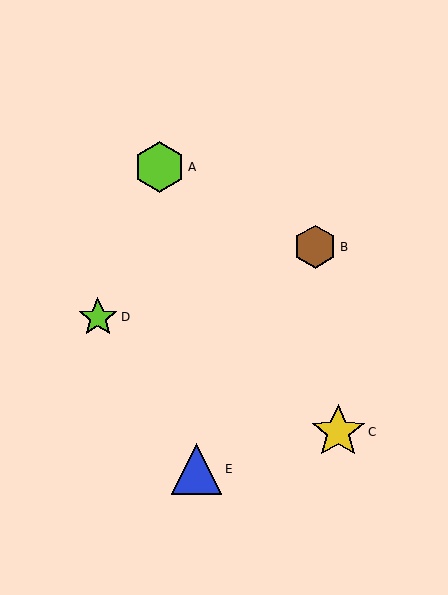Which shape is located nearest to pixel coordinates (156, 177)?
The lime hexagon (labeled A) at (159, 167) is nearest to that location.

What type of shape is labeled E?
Shape E is a blue triangle.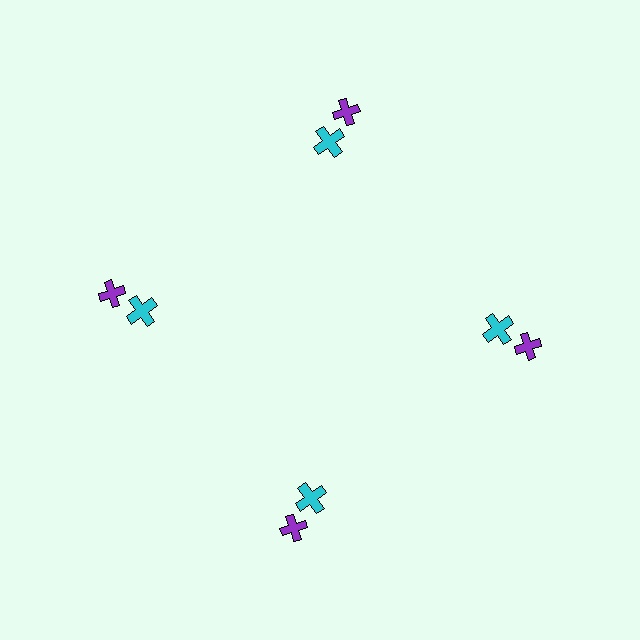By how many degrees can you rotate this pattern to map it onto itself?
The pattern maps onto itself every 90 degrees of rotation.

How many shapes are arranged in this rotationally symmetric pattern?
There are 8 shapes, arranged in 4 groups of 2.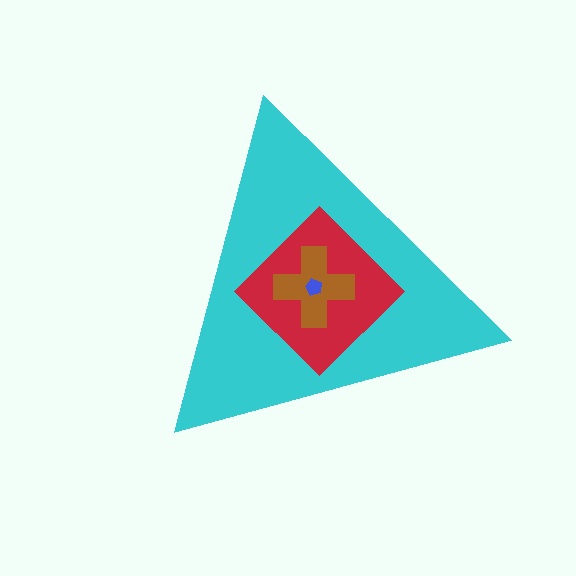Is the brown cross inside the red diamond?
Yes.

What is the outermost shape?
The cyan triangle.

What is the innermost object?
The blue pentagon.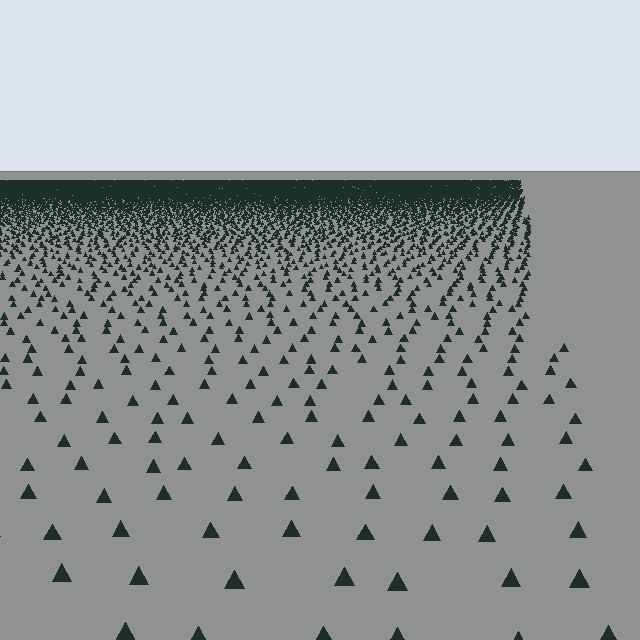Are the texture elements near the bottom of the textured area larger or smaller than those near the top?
Larger. Near the bottom, elements are closer to the viewer and appear at a bigger on-screen size.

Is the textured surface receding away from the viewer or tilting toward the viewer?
The surface is receding away from the viewer. Texture elements get smaller and denser toward the top.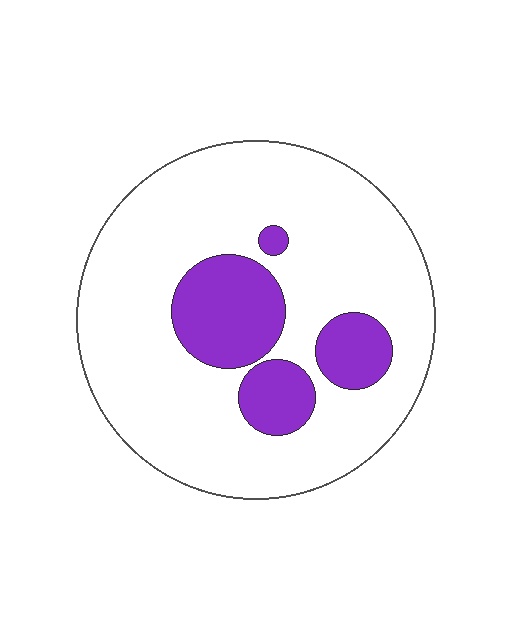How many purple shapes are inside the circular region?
4.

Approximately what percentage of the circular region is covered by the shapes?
Approximately 20%.